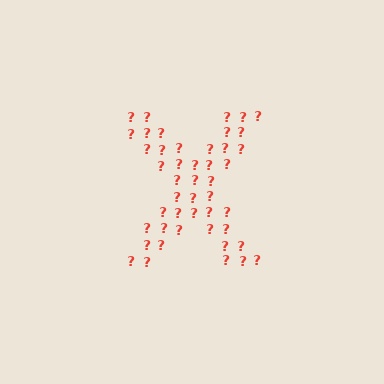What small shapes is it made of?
It is made of small question marks.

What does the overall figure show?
The overall figure shows the letter X.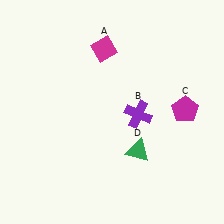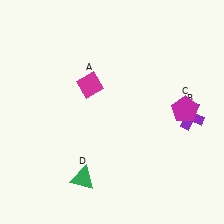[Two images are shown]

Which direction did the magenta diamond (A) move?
The magenta diamond (A) moved down.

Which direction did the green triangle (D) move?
The green triangle (D) moved left.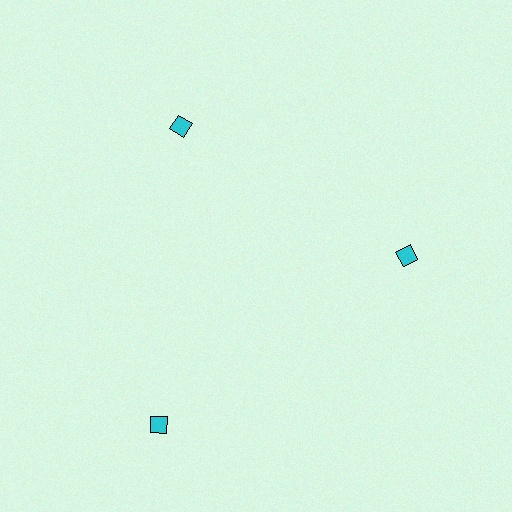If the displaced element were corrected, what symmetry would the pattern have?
It would have 3-fold rotational symmetry — the pattern would map onto itself every 120 degrees.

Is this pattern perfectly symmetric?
No. The 3 cyan diamonds are arranged in a ring, but one element near the 7 o'clock position is pushed outward from the center, breaking the 3-fold rotational symmetry.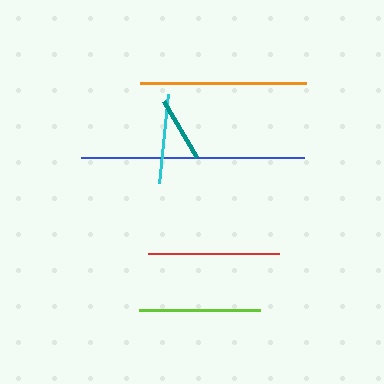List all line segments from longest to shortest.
From longest to shortest: blue, orange, red, lime, cyan, teal.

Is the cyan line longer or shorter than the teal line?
The cyan line is longer than the teal line.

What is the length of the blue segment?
The blue segment is approximately 223 pixels long.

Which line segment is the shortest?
The teal line is the shortest at approximately 65 pixels.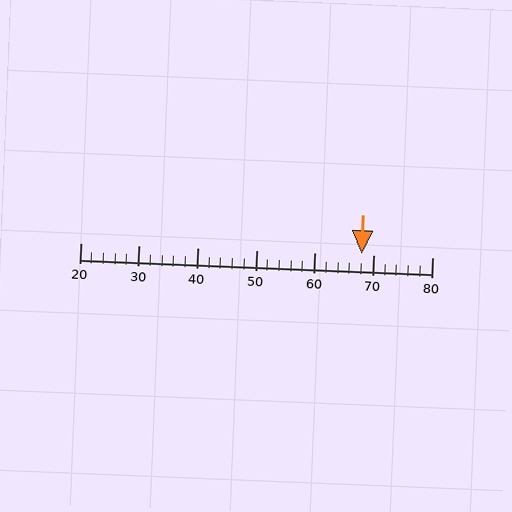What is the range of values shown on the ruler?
The ruler shows values from 20 to 80.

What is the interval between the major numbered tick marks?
The major tick marks are spaced 10 units apart.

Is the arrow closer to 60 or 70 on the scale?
The arrow is closer to 70.